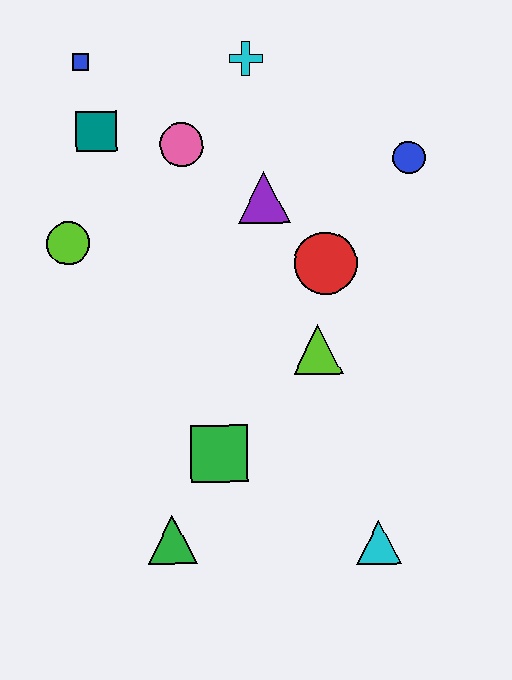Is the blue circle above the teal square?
No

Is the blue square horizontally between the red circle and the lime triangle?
No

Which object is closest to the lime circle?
The teal square is closest to the lime circle.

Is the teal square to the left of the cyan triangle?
Yes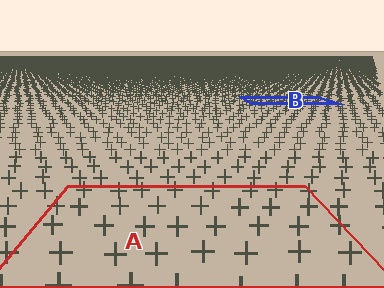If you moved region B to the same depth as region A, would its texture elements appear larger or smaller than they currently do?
They would appear larger. At a closer depth, the same texture elements are projected at a bigger on-screen size.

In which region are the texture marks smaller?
The texture marks are smaller in region B, because it is farther away.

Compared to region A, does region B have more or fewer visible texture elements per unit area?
Region B has more texture elements per unit area — they are packed more densely because it is farther away.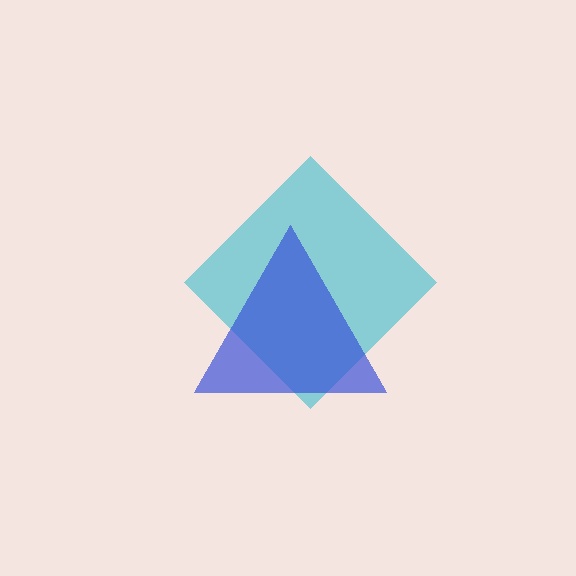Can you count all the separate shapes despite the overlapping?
Yes, there are 2 separate shapes.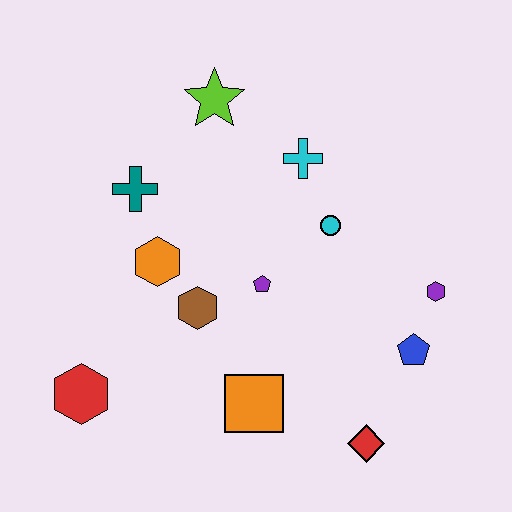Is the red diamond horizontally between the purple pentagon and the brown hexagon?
No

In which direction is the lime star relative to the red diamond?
The lime star is above the red diamond.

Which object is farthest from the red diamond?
The lime star is farthest from the red diamond.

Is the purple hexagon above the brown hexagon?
Yes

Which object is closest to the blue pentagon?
The purple hexagon is closest to the blue pentagon.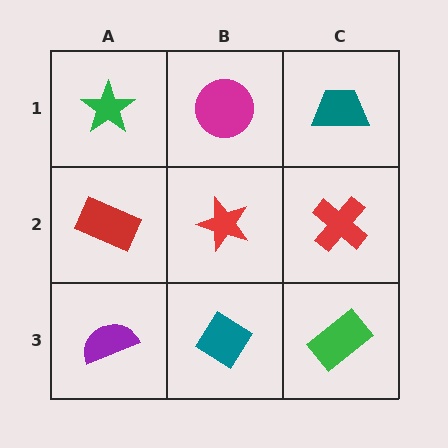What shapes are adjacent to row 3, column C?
A red cross (row 2, column C), a teal diamond (row 3, column B).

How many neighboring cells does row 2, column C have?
3.